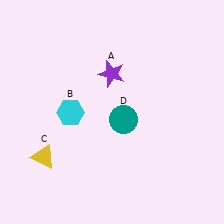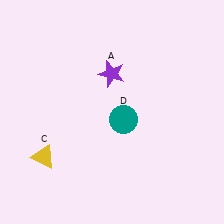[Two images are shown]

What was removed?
The cyan hexagon (B) was removed in Image 2.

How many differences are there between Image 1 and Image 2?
There is 1 difference between the two images.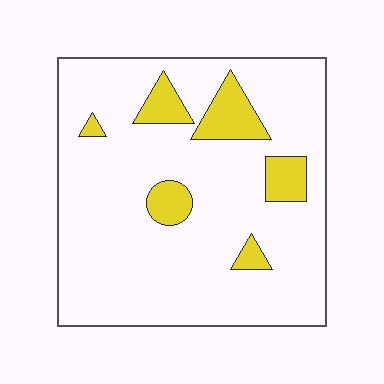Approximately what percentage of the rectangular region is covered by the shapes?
Approximately 15%.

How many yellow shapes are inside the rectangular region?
6.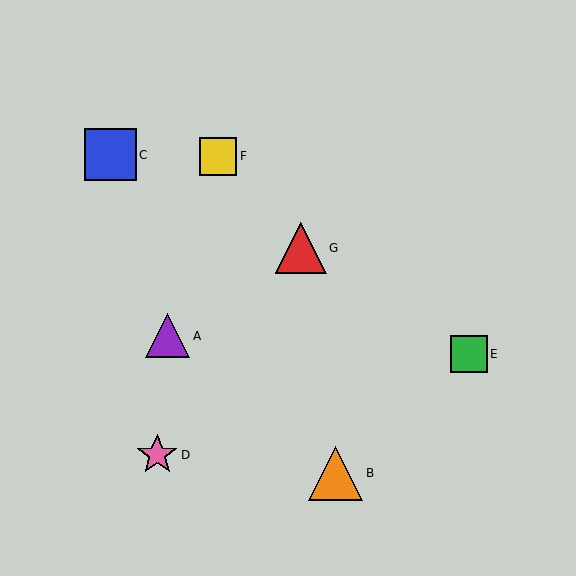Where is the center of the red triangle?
The center of the red triangle is at (301, 248).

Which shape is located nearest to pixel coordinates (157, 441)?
The pink star (labeled D) at (157, 455) is nearest to that location.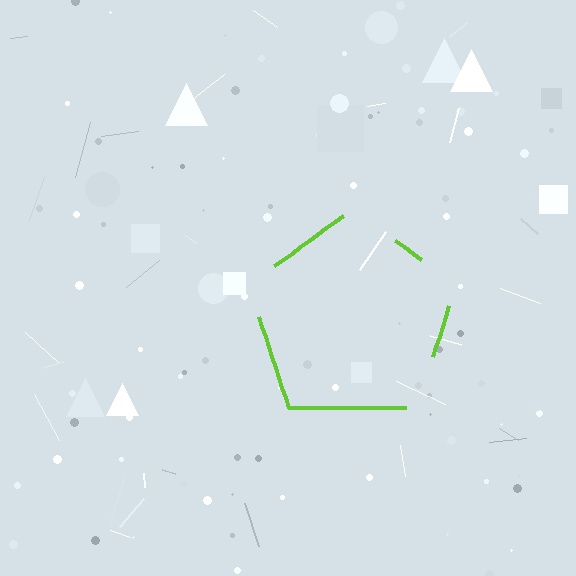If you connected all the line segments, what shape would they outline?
They would outline a pentagon.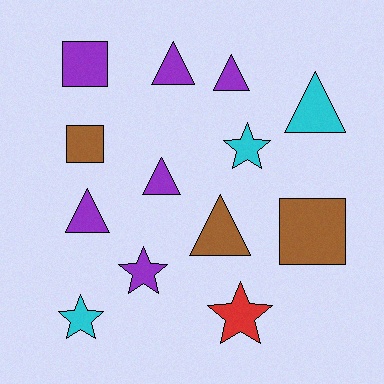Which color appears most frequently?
Purple, with 6 objects.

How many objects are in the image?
There are 13 objects.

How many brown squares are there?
There are 2 brown squares.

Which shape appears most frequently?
Triangle, with 6 objects.